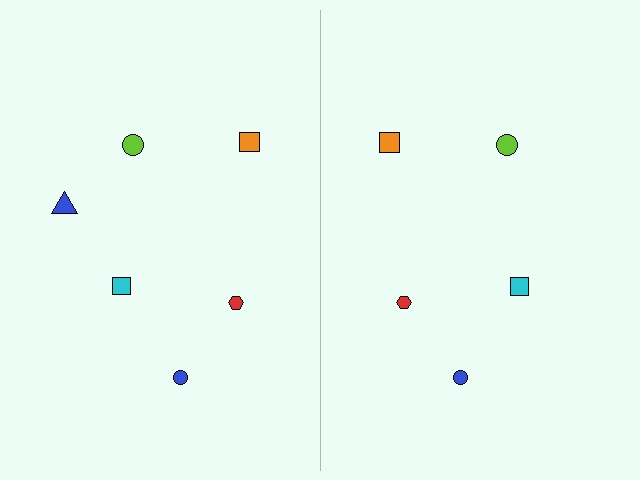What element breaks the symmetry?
A blue triangle is missing from the right side.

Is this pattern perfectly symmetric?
No, the pattern is not perfectly symmetric. A blue triangle is missing from the right side.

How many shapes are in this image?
There are 11 shapes in this image.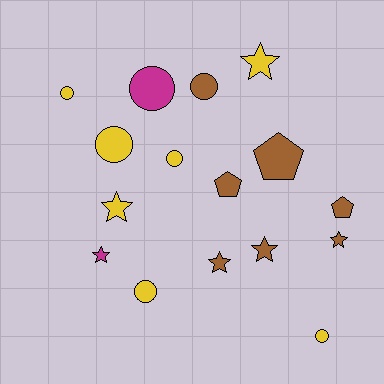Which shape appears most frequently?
Circle, with 7 objects.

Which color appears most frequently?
Yellow, with 7 objects.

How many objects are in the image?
There are 16 objects.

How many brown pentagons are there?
There are 3 brown pentagons.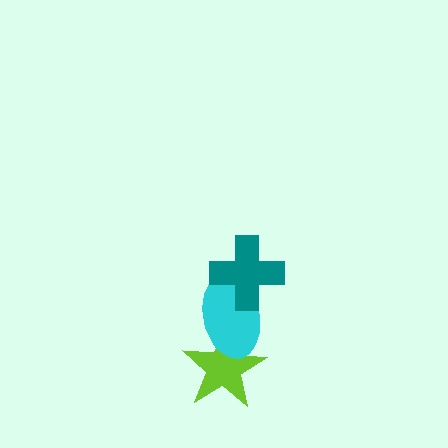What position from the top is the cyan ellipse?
The cyan ellipse is 2nd from the top.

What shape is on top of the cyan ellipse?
The teal cross is on top of the cyan ellipse.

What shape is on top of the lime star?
The cyan ellipse is on top of the lime star.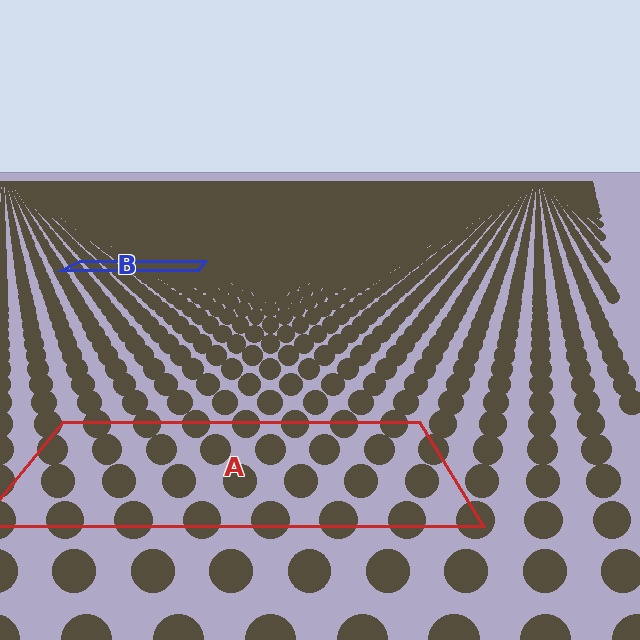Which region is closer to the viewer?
Region A is closer. The texture elements there are larger and more spread out.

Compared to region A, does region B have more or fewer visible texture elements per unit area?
Region B has more texture elements per unit area — they are packed more densely because it is farther away.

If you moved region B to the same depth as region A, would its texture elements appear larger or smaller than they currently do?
They would appear larger. At a closer depth, the same texture elements are projected at a bigger on-screen size.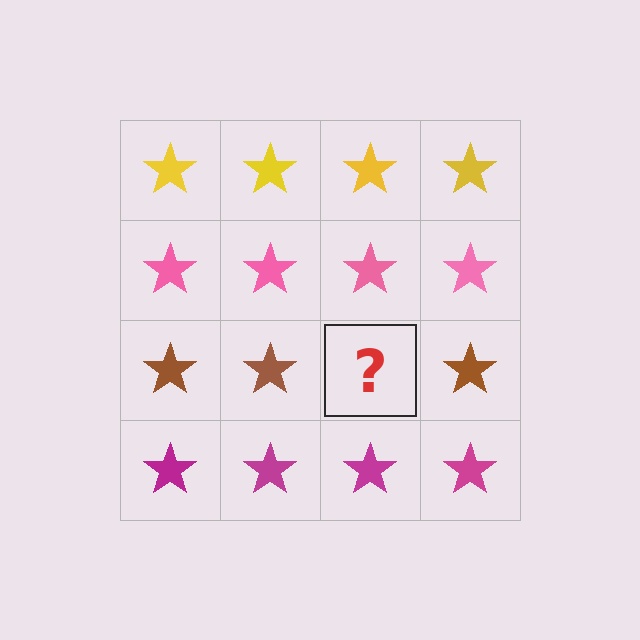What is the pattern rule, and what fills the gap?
The rule is that each row has a consistent color. The gap should be filled with a brown star.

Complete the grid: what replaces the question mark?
The question mark should be replaced with a brown star.